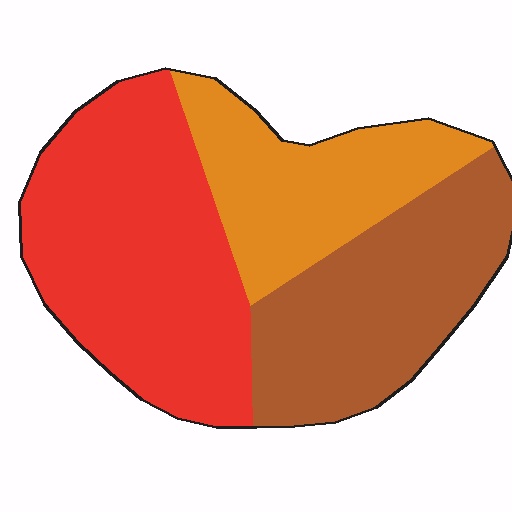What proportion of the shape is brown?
Brown takes up about one third (1/3) of the shape.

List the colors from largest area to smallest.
From largest to smallest: red, brown, orange.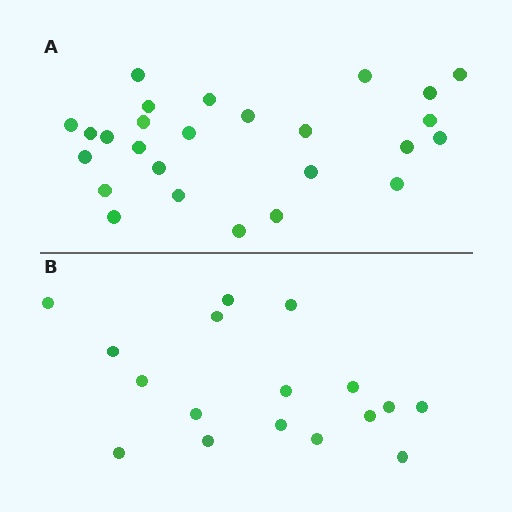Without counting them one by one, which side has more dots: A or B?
Region A (the top region) has more dots.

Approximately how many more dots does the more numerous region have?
Region A has roughly 8 or so more dots than region B.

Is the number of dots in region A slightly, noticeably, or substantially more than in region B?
Region A has substantially more. The ratio is roughly 1.5 to 1.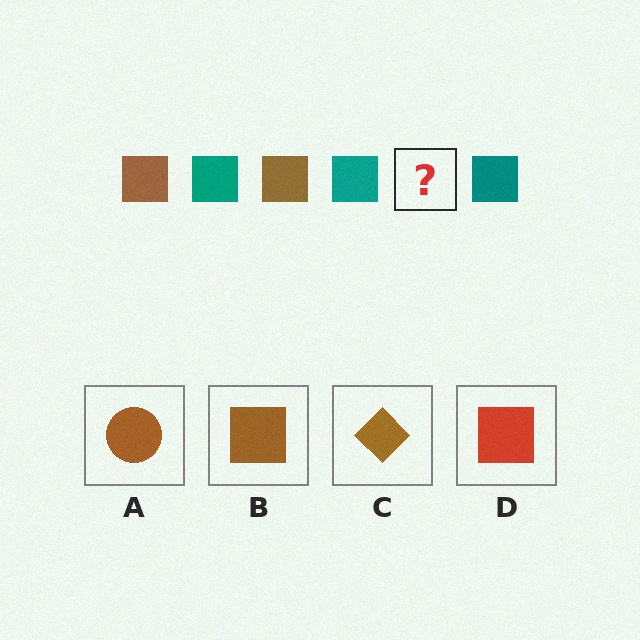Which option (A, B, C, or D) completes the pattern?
B.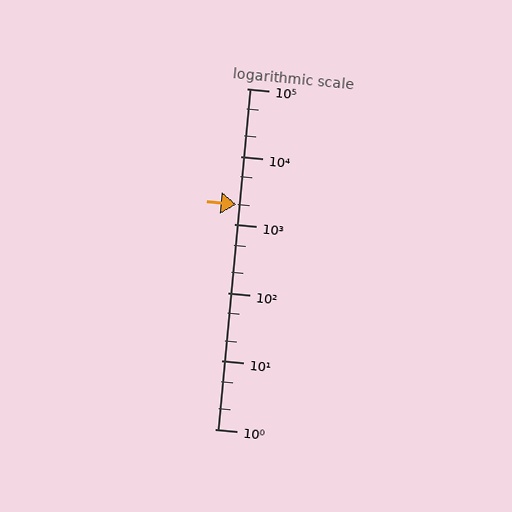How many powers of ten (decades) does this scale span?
The scale spans 5 decades, from 1 to 100000.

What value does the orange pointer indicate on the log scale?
The pointer indicates approximately 2000.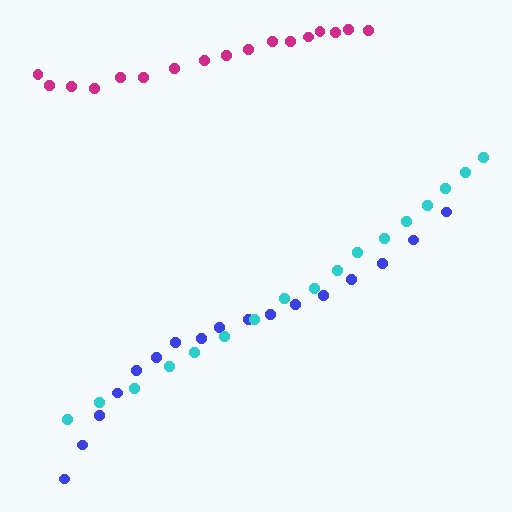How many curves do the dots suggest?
There are 3 distinct paths.